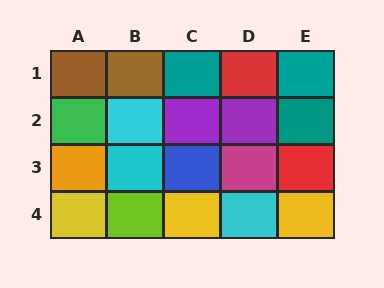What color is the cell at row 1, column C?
Teal.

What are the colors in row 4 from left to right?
Yellow, lime, yellow, cyan, yellow.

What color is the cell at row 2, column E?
Teal.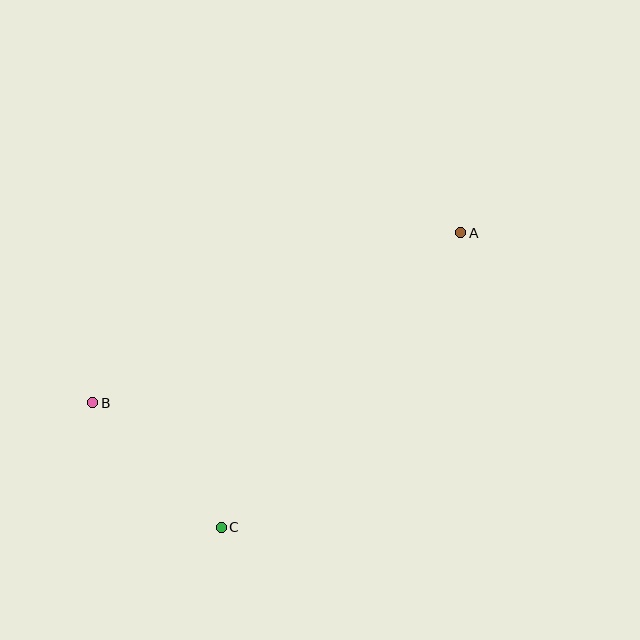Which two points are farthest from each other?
Points A and B are farthest from each other.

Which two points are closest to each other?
Points B and C are closest to each other.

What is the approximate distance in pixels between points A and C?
The distance between A and C is approximately 380 pixels.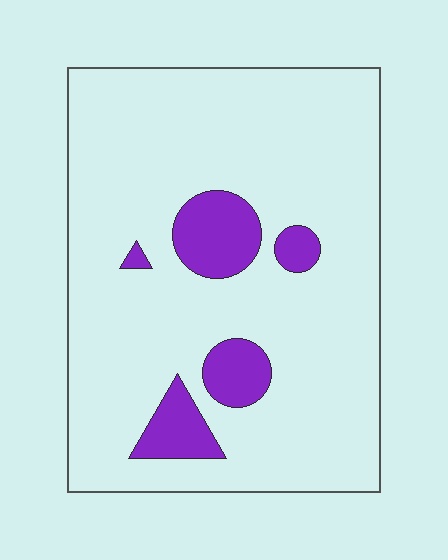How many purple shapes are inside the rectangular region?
5.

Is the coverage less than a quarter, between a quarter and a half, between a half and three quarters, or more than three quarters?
Less than a quarter.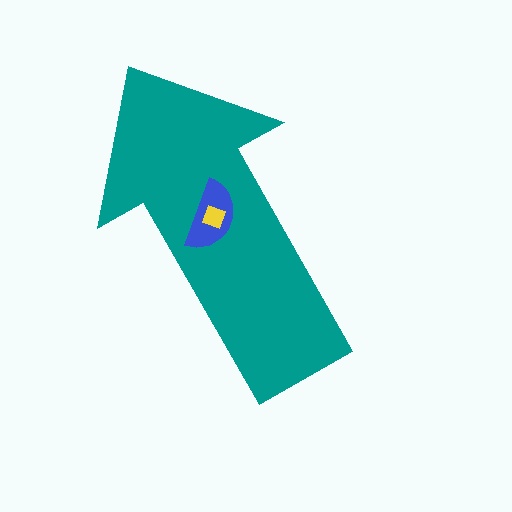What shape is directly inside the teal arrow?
The blue semicircle.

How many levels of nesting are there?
3.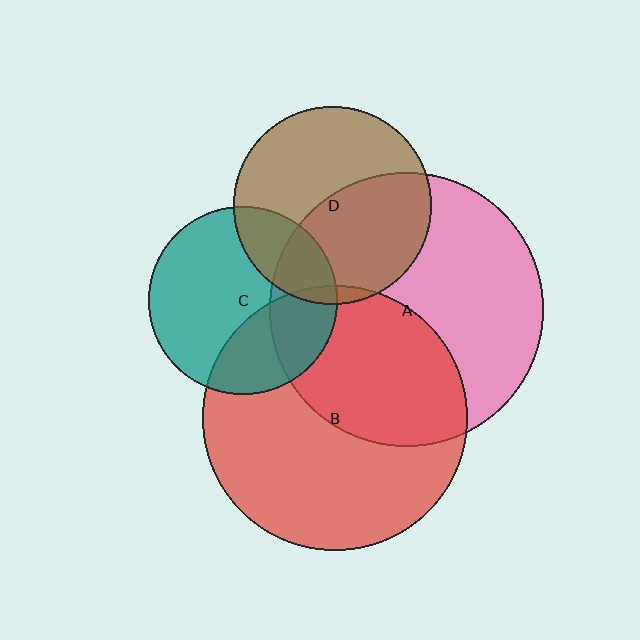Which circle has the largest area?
Circle A (pink).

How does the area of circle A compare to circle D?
Approximately 1.9 times.